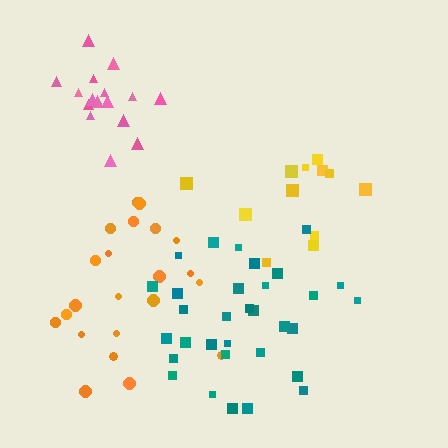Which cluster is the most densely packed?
Pink.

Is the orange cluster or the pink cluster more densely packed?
Pink.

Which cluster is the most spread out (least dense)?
Yellow.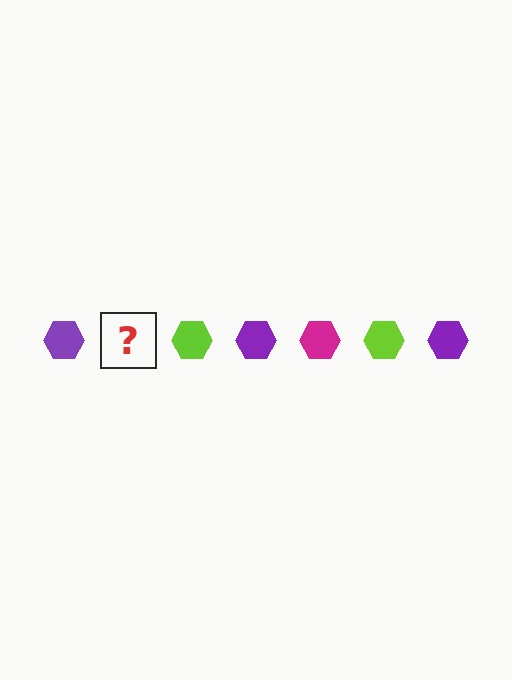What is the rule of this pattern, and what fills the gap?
The rule is that the pattern cycles through purple, magenta, lime hexagons. The gap should be filled with a magenta hexagon.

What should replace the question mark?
The question mark should be replaced with a magenta hexagon.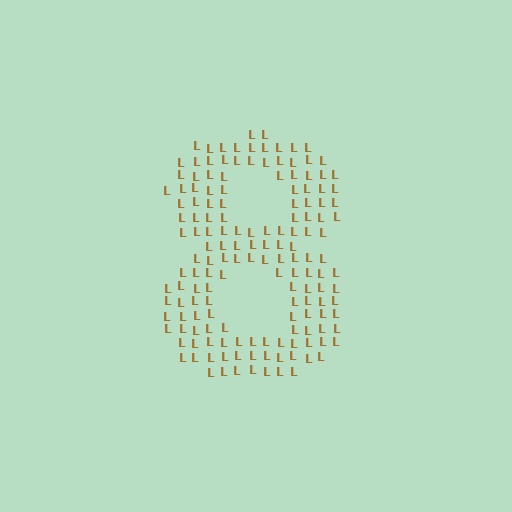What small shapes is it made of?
It is made of small letter L's.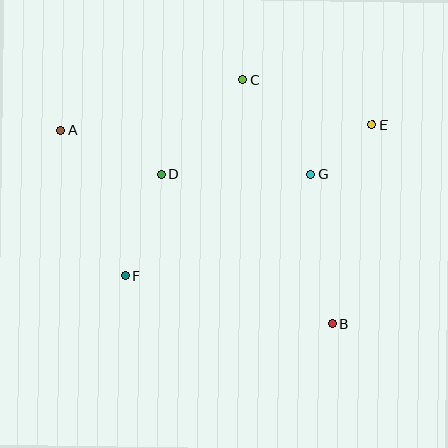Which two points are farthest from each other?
Points A and B are farthest from each other.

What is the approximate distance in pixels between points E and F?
The distance between E and F is approximately 289 pixels.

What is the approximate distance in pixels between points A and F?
The distance between A and F is approximately 159 pixels.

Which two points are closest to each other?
Points E and G are closest to each other.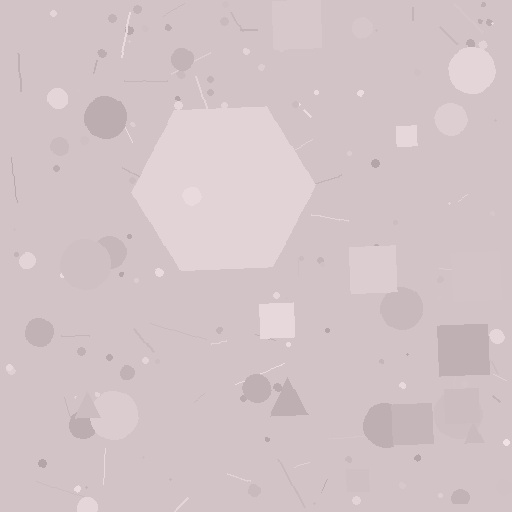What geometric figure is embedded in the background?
A hexagon is embedded in the background.